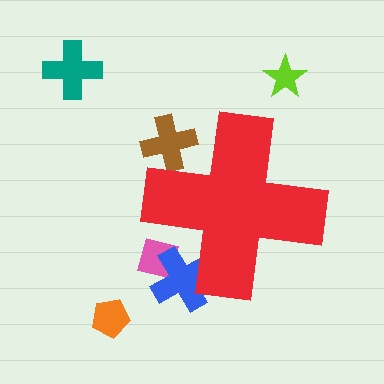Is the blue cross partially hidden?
Yes, the blue cross is partially hidden behind the red cross.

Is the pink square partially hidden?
Yes, the pink square is partially hidden behind the red cross.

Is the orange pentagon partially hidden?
No, the orange pentagon is fully visible.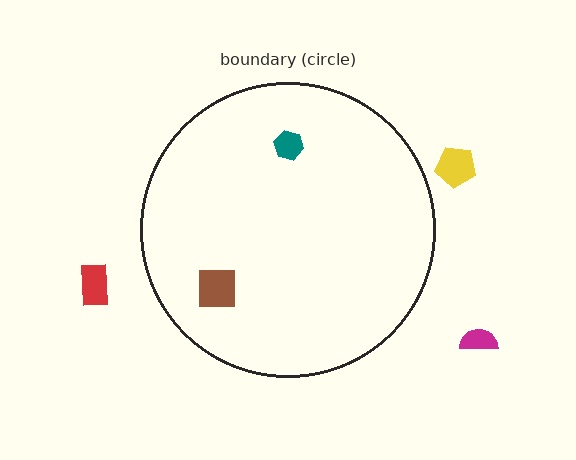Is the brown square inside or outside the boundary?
Inside.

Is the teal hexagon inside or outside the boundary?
Inside.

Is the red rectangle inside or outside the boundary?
Outside.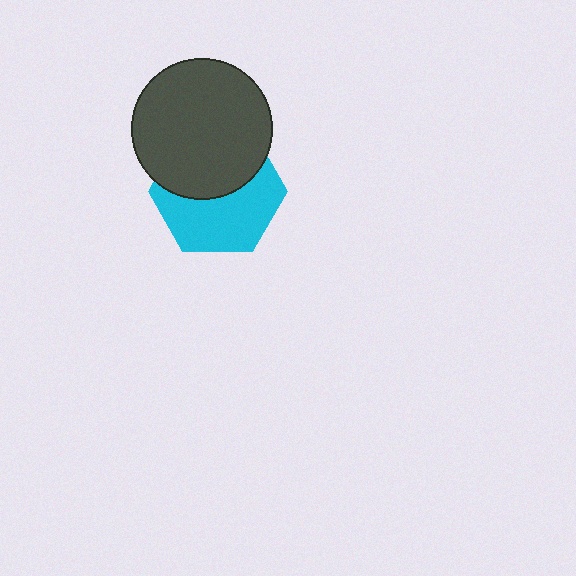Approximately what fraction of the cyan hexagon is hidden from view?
Roughly 47% of the cyan hexagon is hidden behind the dark gray circle.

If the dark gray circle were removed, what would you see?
You would see the complete cyan hexagon.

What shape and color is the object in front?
The object in front is a dark gray circle.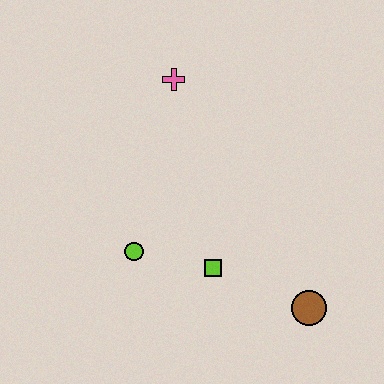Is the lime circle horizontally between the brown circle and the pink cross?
No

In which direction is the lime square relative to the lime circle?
The lime square is to the right of the lime circle.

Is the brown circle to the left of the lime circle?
No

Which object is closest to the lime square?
The lime circle is closest to the lime square.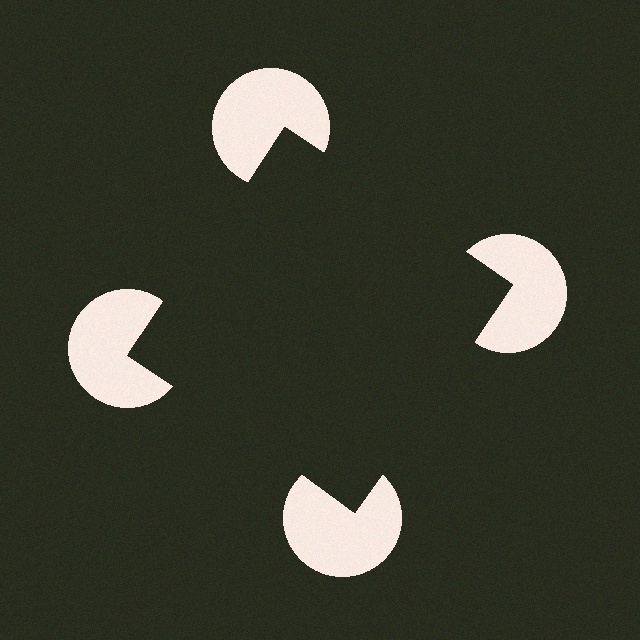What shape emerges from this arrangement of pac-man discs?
An illusory square — its edges are inferred from the aligned wedge cuts in the pac-man discs, not physically drawn.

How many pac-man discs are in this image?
There are 4 — one at each vertex of the illusory square.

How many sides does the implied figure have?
4 sides.